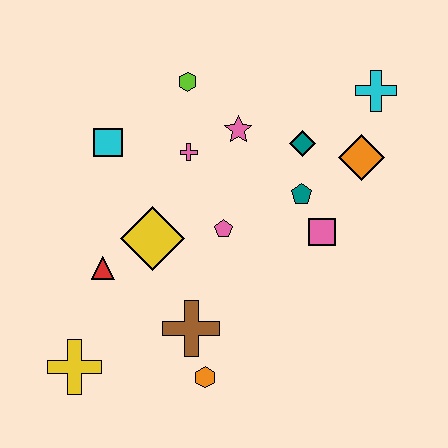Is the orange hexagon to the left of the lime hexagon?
No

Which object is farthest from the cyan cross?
The yellow cross is farthest from the cyan cross.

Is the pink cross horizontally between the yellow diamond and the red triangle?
No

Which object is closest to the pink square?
The teal pentagon is closest to the pink square.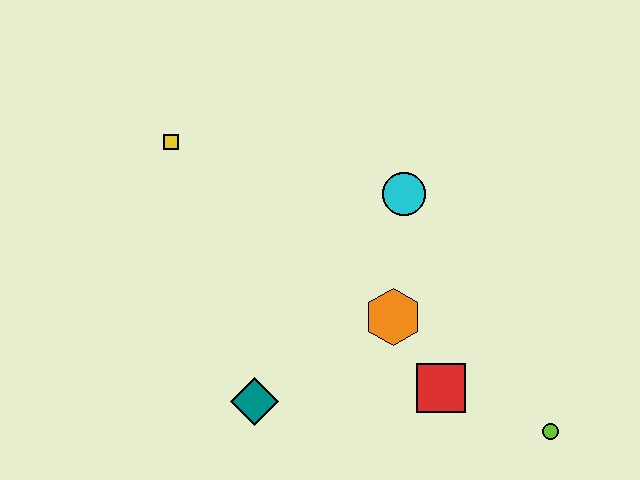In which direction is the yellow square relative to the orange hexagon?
The yellow square is to the left of the orange hexagon.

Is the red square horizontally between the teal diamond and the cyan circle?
No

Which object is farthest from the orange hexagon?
The yellow square is farthest from the orange hexagon.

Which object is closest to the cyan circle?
The orange hexagon is closest to the cyan circle.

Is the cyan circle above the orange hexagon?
Yes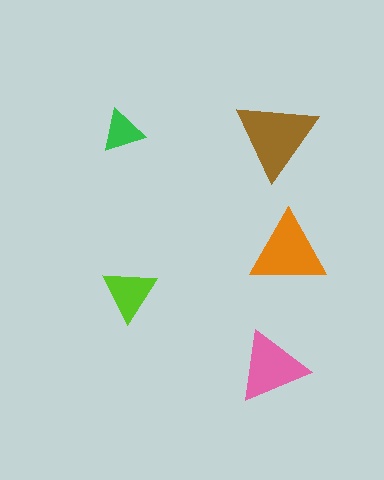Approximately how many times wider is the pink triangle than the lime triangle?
About 1.5 times wider.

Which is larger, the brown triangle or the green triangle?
The brown one.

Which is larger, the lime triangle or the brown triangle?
The brown one.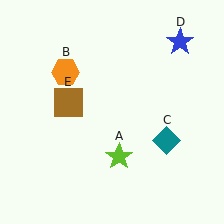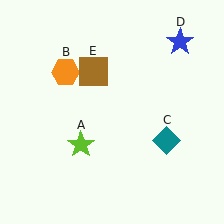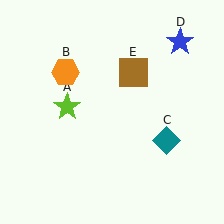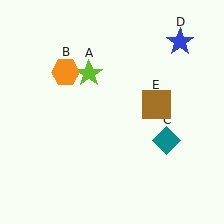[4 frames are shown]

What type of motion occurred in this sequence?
The lime star (object A), brown square (object E) rotated clockwise around the center of the scene.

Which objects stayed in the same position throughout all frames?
Orange hexagon (object B) and teal diamond (object C) and blue star (object D) remained stationary.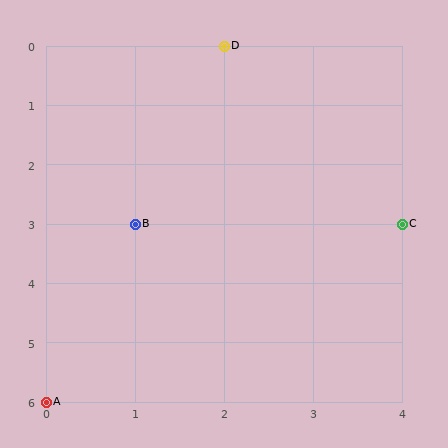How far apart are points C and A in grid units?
Points C and A are 4 columns and 3 rows apart (about 5.0 grid units diagonally).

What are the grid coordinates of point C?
Point C is at grid coordinates (4, 3).